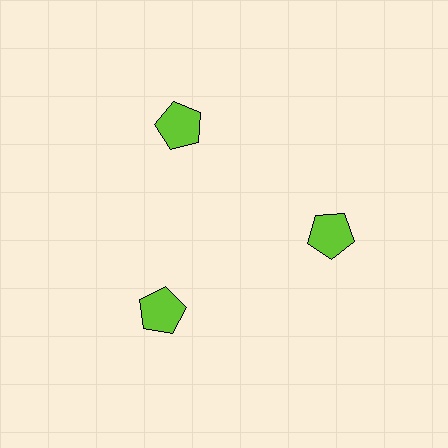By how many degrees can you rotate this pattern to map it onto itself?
The pattern maps onto itself every 120 degrees of rotation.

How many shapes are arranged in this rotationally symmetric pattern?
There are 3 shapes, arranged in 3 groups of 1.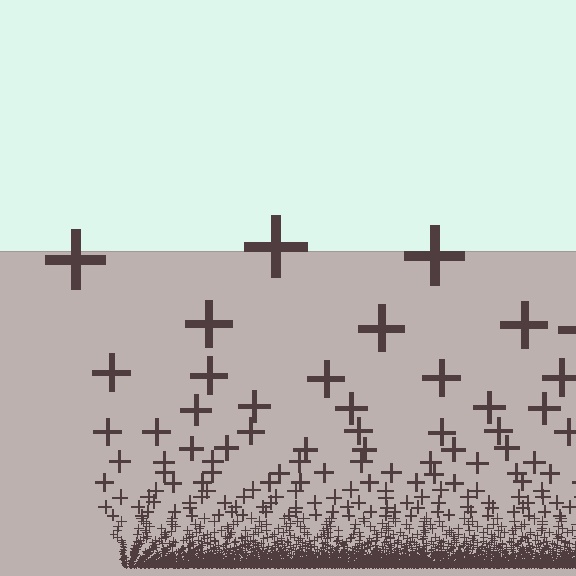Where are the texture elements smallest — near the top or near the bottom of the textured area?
Near the bottom.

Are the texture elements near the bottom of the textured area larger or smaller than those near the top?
Smaller. The gradient is inverted — elements near the bottom are smaller and denser.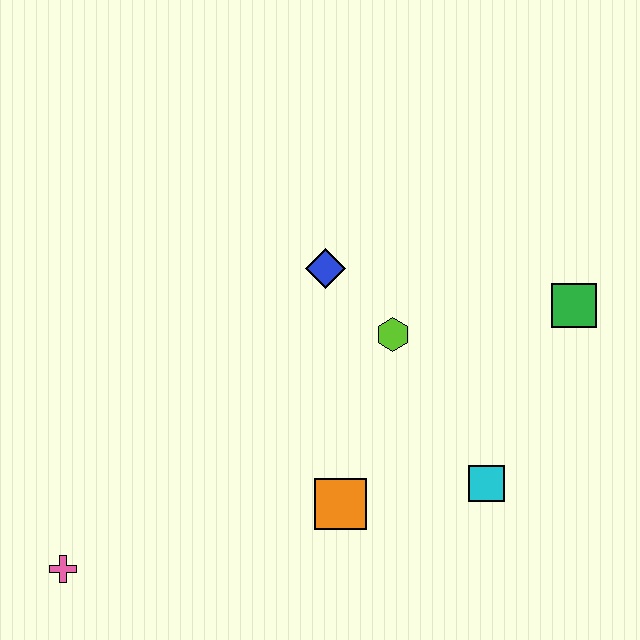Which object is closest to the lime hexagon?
The blue diamond is closest to the lime hexagon.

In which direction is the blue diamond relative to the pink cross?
The blue diamond is above the pink cross.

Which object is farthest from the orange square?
The green square is farthest from the orange square.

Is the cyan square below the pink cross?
No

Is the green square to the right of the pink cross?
Yes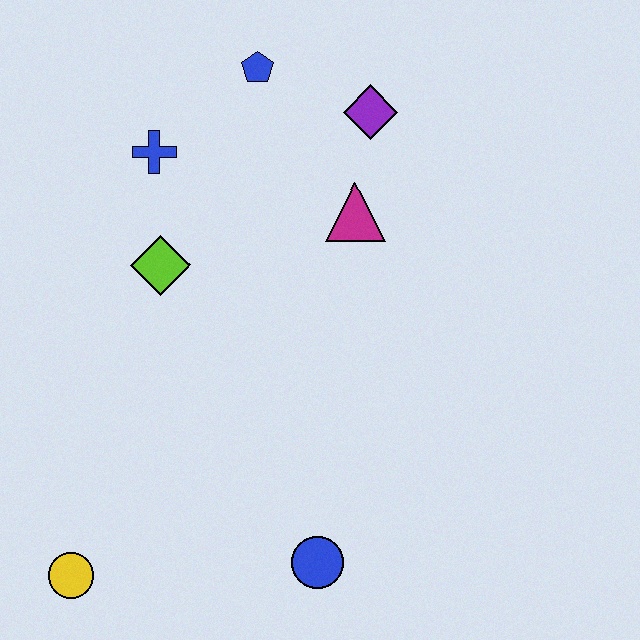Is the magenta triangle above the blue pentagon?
No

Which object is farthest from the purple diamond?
The yellow circle is farthest from the purple diamond.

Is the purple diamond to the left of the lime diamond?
No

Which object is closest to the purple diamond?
The magenta triangle is closest to the purple diamond.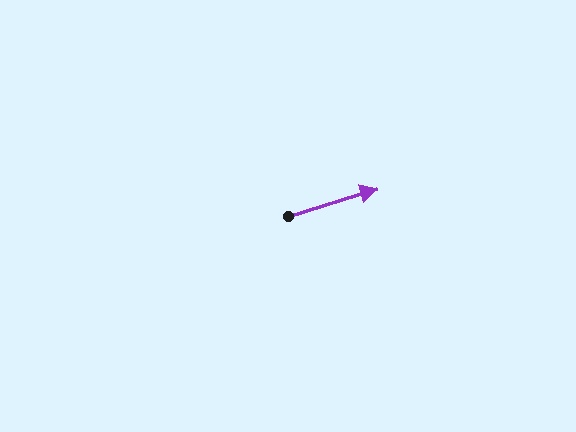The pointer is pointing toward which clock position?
Roughly 2 o'clock.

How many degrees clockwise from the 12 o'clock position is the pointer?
Approximately 73 degrees.